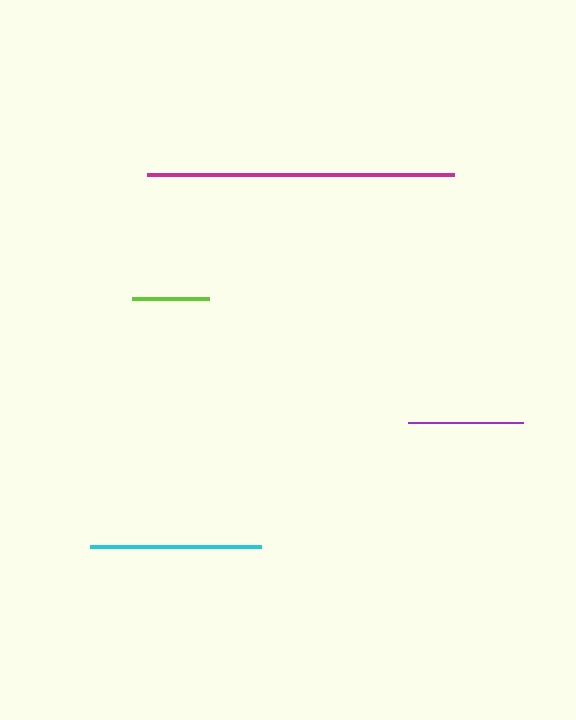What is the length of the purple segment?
The purple segment is approximately 116 pixels long.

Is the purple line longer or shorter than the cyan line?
The cyan line is longer than the purple line.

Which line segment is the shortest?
The lime line is the shortest at approximately 77 pixels.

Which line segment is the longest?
The magenta line is the longest at approximately 307 pixels.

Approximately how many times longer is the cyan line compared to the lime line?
The cyan line is approximately 2.2 times the length of the lime line.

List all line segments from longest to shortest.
From longest to shortest: magenta, cyan, purple, lime.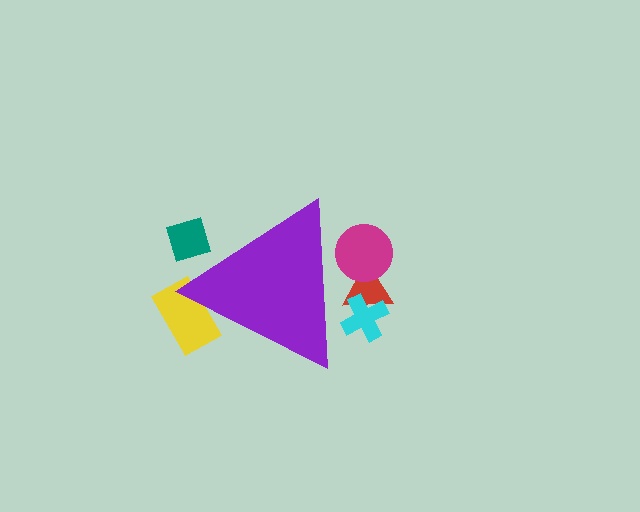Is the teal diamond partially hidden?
Yes, the teal diamond is partially hidden behind the purple triangle.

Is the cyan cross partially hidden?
Yes, the cyan cross is partially hidden behind the purple triangle.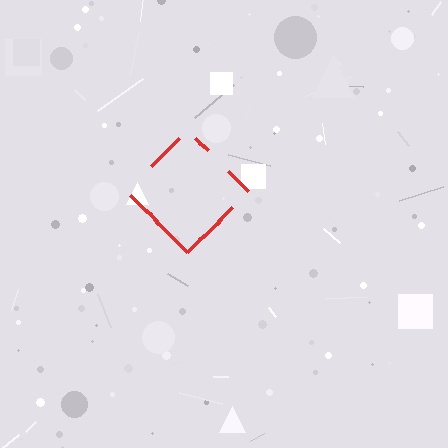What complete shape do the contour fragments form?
The contour fragments form a diamond.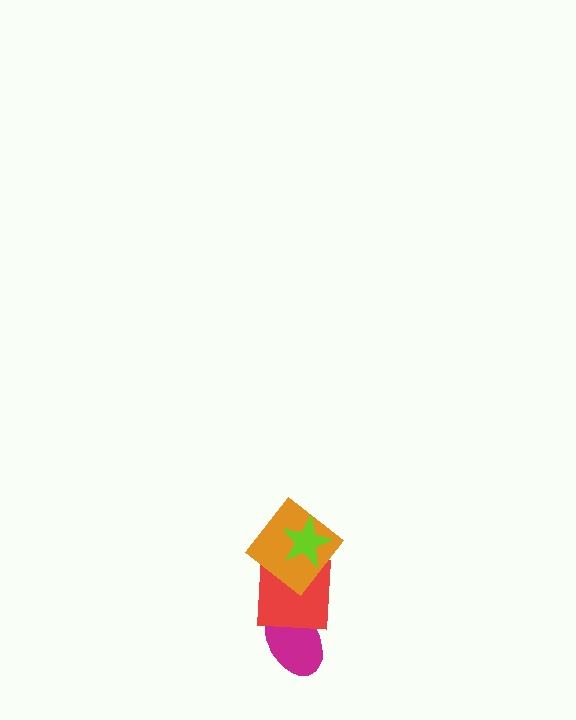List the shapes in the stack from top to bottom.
From top to bottom: the lime star, the orange diamond, the red square, the magenta ellipse.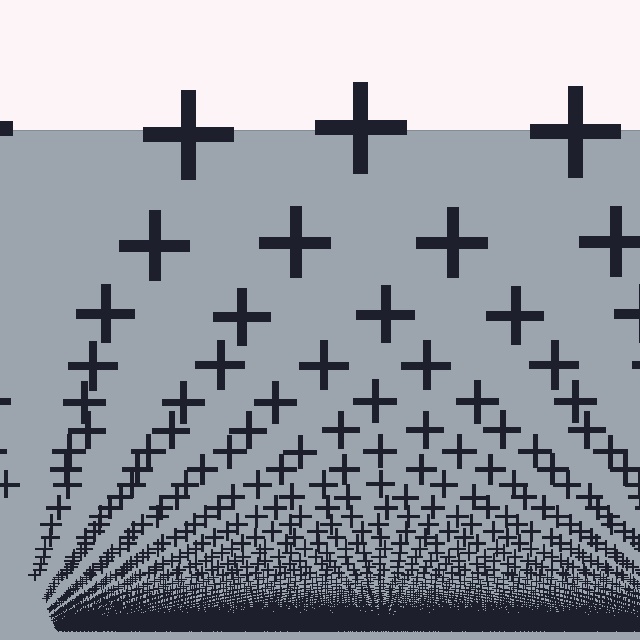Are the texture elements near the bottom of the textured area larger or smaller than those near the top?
Smaller. The gradient is inverted — elements near the bottom are smaller and denser.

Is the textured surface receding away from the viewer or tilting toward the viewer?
The surface appears to tilt toward the viewer. Texture elements get larger and sparser toward the top.